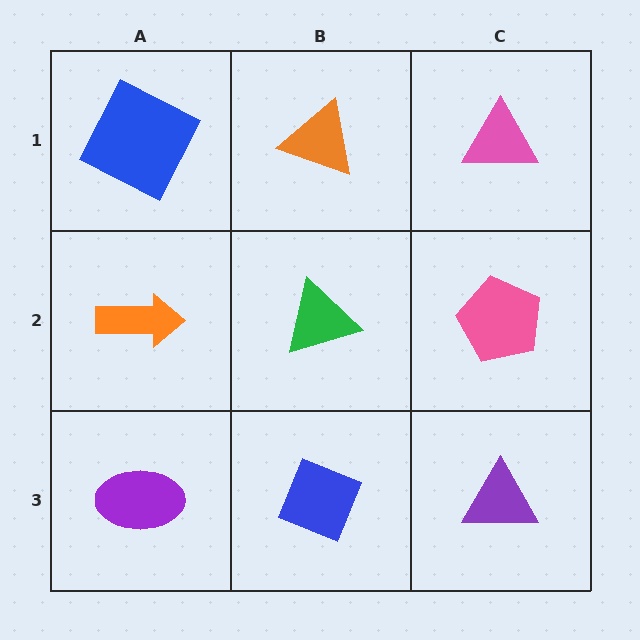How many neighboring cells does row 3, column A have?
2.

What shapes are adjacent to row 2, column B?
An orange triangle (row 1, column B), a blue diamond (row 3, column B), an orange arrow (row 2, column A), a pink pentagon (row 2, column C).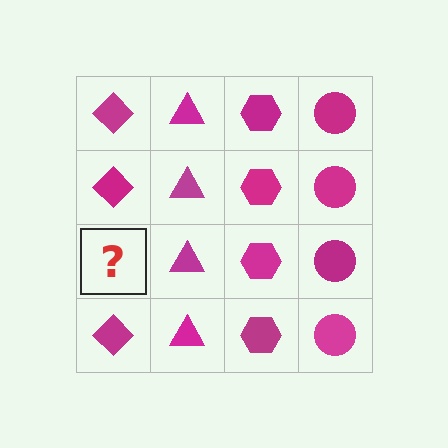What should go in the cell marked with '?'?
The missing cell should contain a magenta diamond.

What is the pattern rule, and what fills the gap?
The rule is that each column has a consistent shape. The gap should be filled with a magenta diamond.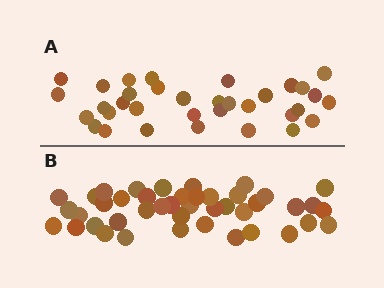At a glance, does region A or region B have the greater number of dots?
Region B (the bottom region) has more dots.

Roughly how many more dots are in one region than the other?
Region B has roughly 8 or so more dots than region A.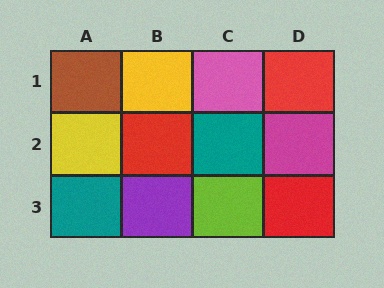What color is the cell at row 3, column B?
Purple.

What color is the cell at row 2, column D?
Magenta.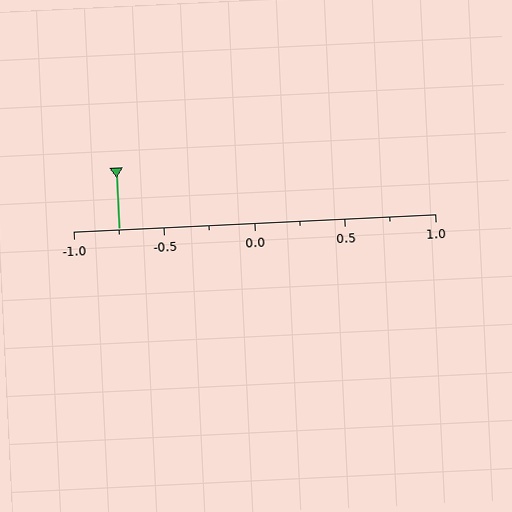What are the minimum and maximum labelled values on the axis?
The axis runs from -1.0 to 1.0.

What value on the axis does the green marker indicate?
The marker indicates approximately -0.75.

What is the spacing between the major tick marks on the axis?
The major ticks are spaced 0.5 apart.